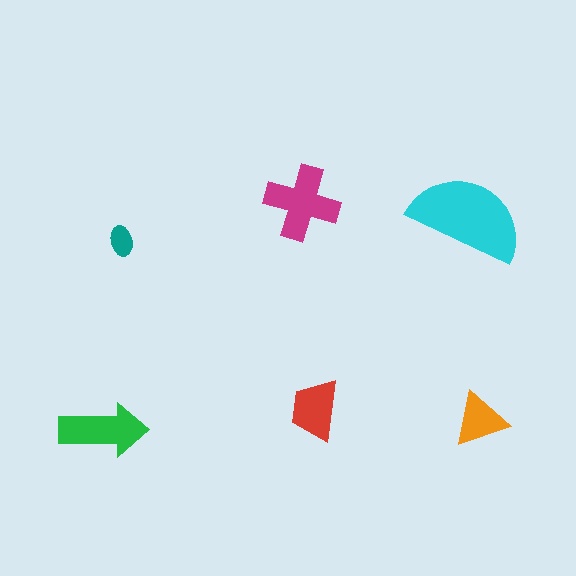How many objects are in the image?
There are 6 objects in the image.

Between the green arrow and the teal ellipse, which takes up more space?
The green arrow.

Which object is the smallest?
The teal ellipse.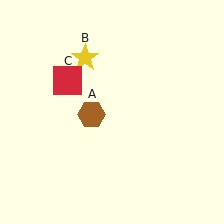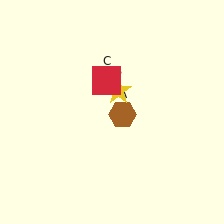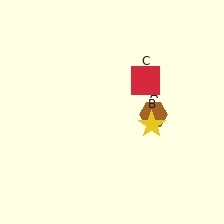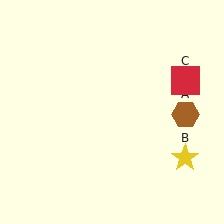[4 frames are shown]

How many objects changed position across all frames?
3 objects changed position: brown hexagon (object A), yellow star (object B), red square (object C).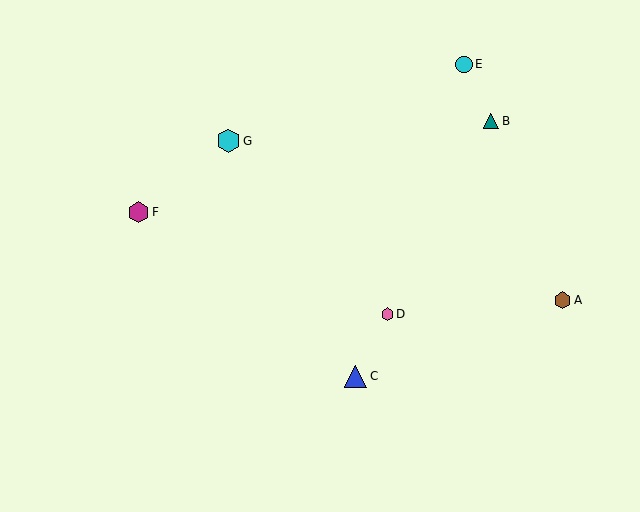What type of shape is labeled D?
Shape D is a pink hexagon.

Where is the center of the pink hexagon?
The center of the pink hexagon is at (387, 314).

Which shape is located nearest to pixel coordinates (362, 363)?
The blue triangle (labeled C) at (356, 376) is nearest to that location.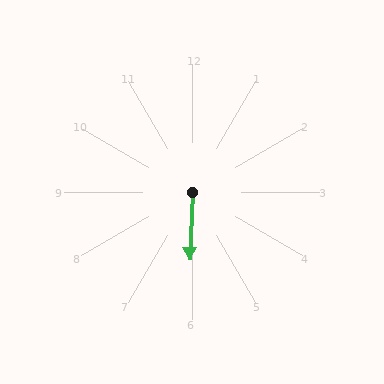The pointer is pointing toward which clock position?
Roughly 6 o'clock.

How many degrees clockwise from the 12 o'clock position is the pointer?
Approximately 183 degrees.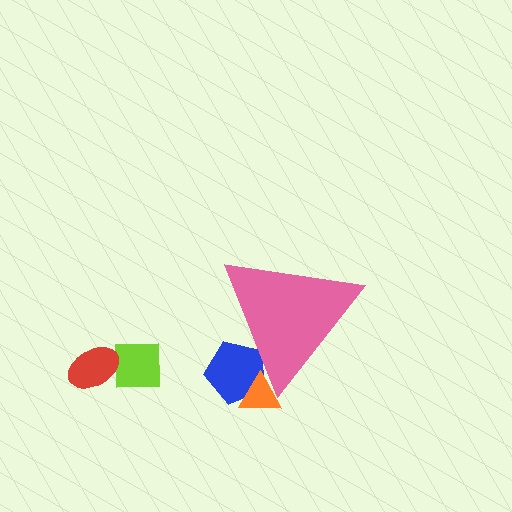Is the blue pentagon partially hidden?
Yes, the blue pentagon is partially hidden behind the pink triangle.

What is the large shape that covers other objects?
A pink triangle.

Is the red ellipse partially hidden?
No, the red ellipse is fully visible.